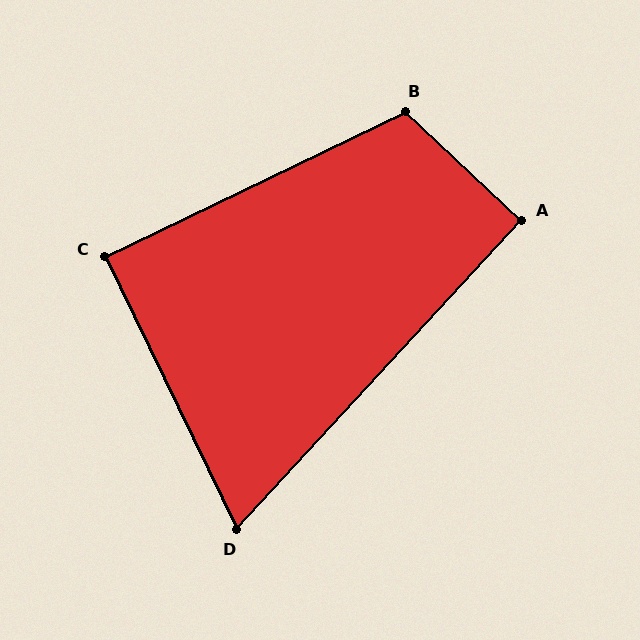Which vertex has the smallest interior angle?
D, at approximately 69 degrees.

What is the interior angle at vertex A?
Approximately 90 degrees (approximately right).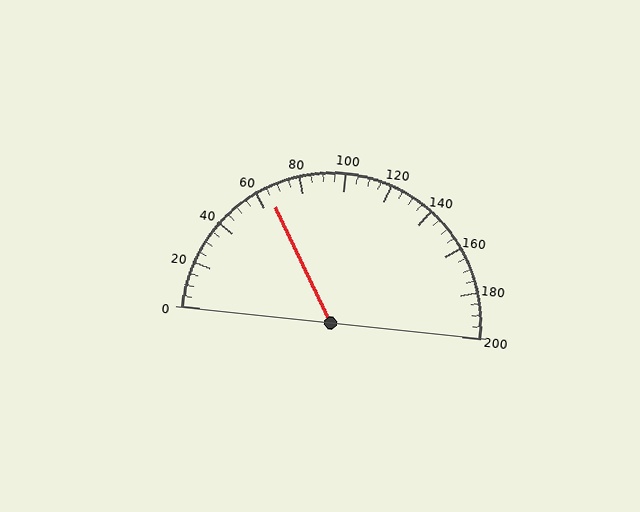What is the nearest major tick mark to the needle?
The nearest major tick mark is 60.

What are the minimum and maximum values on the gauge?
The gauge ranges from 0 to 200.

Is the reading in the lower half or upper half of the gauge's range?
The reading is in the lower half of the range (0 to 200).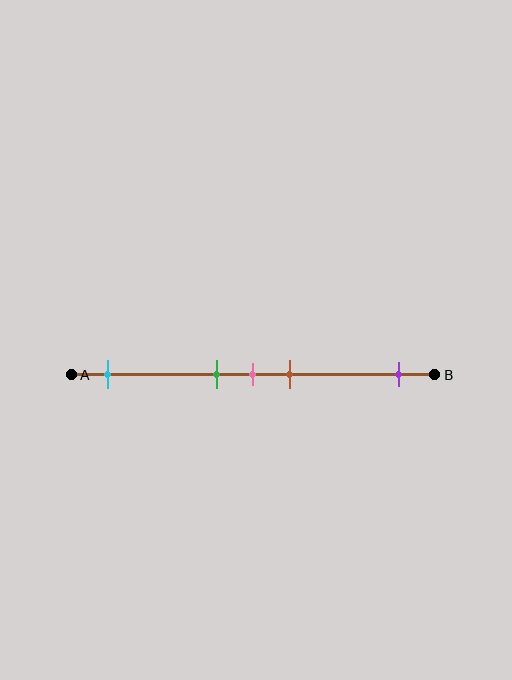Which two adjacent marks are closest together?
The green and pink marks are the closest adjacent pair.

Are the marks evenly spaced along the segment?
No, the marks are not evenly spaced.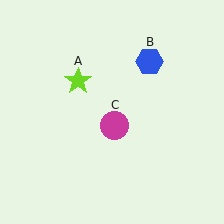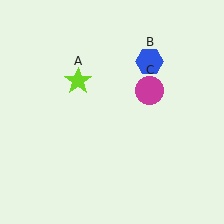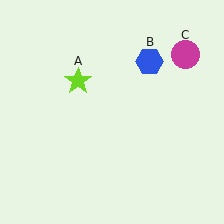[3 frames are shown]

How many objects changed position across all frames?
1 object changed position: magenta circle (object C).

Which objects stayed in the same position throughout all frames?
Lime star (object A) and blue hexagon (object B) remained stationary.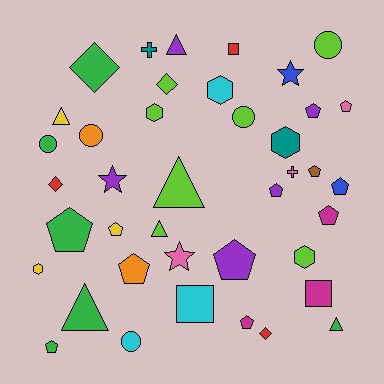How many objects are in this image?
There are 40 objects.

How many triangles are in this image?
There are 6 triangles.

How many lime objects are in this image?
There are 7 lime objects.